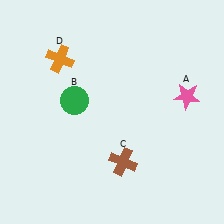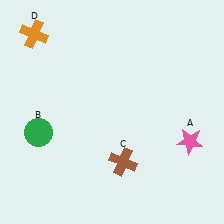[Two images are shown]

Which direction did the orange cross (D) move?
The orange cross (D) moved left.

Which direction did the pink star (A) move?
The pink star (A) moved down.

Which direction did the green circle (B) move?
The green circle (B) moved left.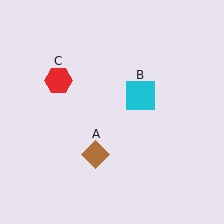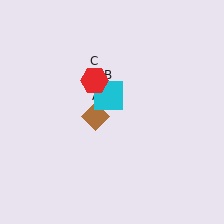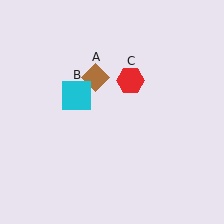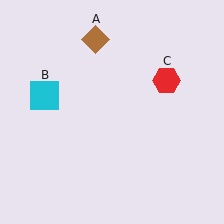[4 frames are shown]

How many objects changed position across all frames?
3 objects changed position: brown diamond (object A), cyan square (object B), red hexagon (object C).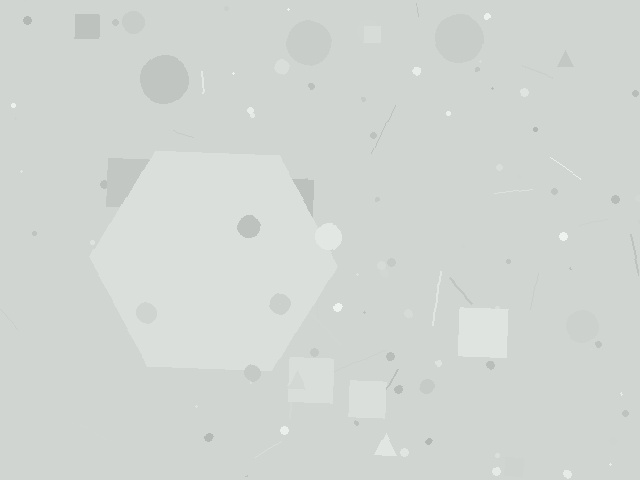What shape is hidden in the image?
A hexagon is hidden in the image.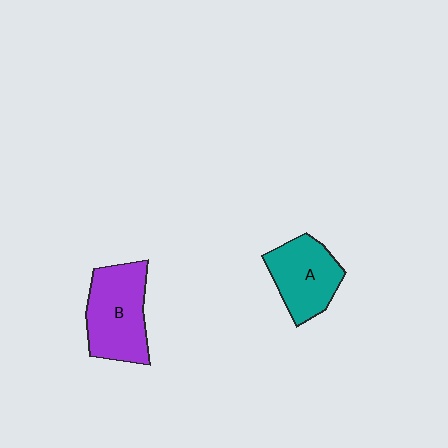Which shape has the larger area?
Shape B (purple).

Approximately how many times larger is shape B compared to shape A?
Approximately 1.2 times.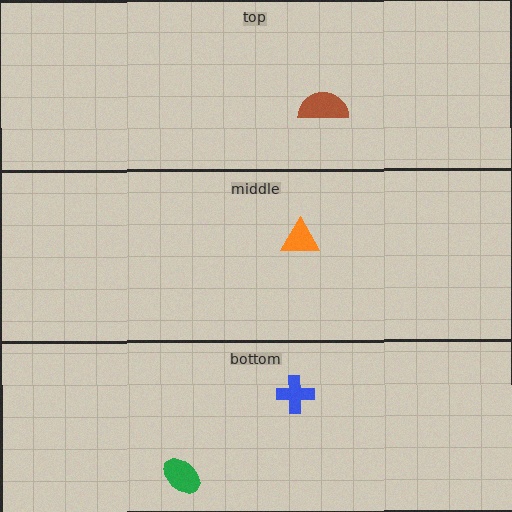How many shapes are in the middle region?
1.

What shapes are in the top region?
The brown semicircle.